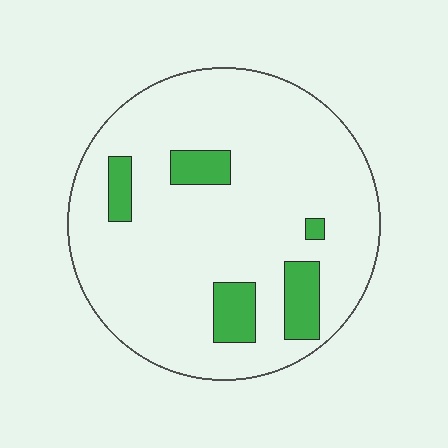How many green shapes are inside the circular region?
5.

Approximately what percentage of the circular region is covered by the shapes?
Approximately 10%.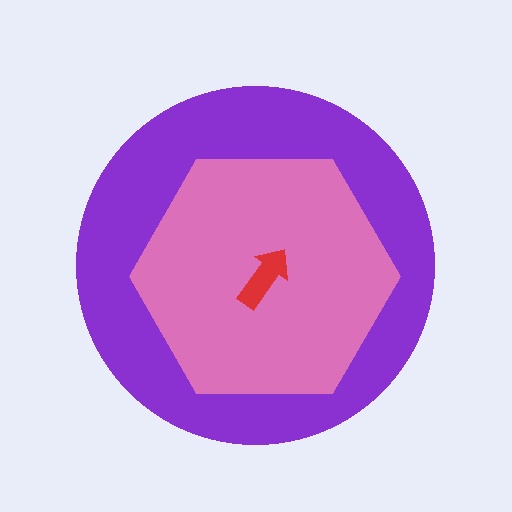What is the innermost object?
The red arrow.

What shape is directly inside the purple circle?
The pink hexagon.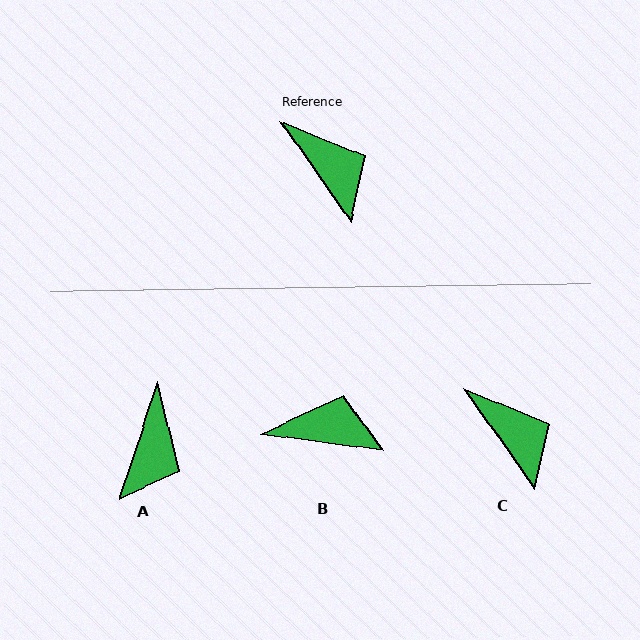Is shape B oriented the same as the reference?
No, it is off by about 47 degrees.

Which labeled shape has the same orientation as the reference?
C.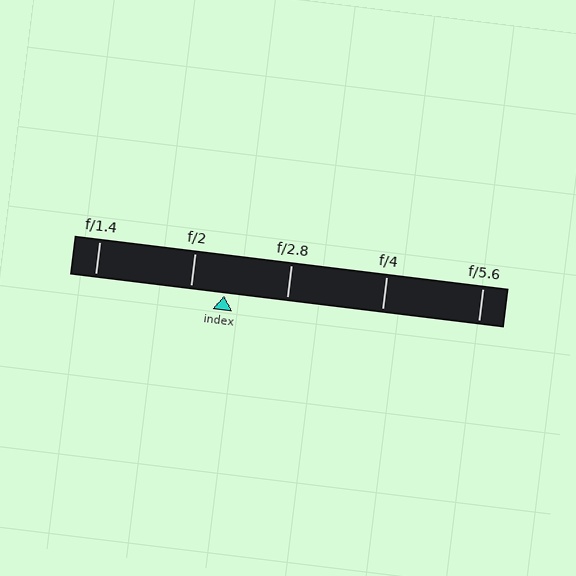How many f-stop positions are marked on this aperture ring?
There are 5 f-stop positions marked.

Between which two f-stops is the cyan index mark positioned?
The index mark is between f/2 and f/2.8.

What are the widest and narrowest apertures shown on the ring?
The widest aperture shown is f/1.4 and the narrowest is f/5.6.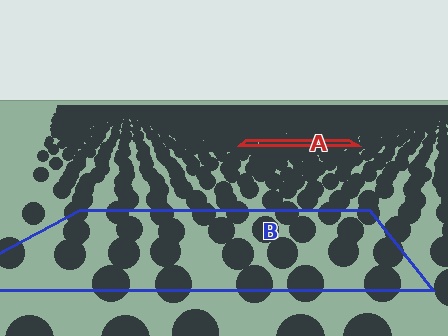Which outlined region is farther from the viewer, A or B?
Region A is farther from the viewer — the texture elements inside it appear smaller and more densely packed.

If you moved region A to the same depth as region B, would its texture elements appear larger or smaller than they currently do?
They would appear larger. At a closer depth, the same texture elements are projected at a bigger on-screen size.